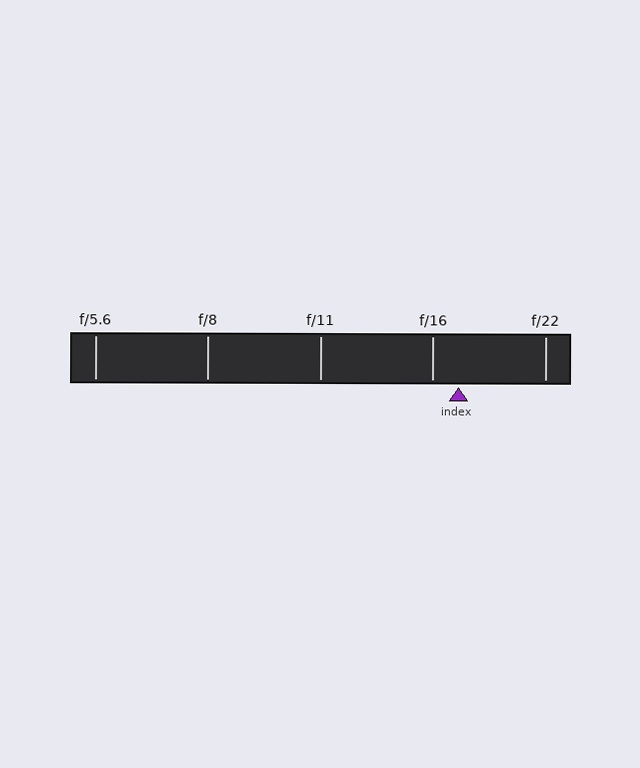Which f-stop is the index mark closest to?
The index mark is closest to f/16.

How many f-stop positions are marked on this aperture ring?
There are 5 f-stop positions marked.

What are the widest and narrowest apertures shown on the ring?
The widest aperture shown is f/5.6 and the narrowest is f/22.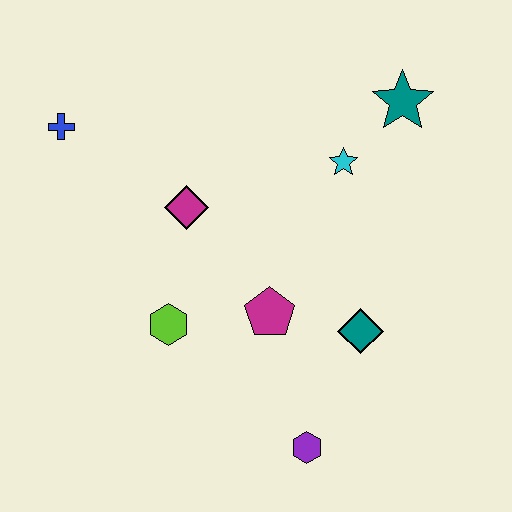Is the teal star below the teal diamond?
No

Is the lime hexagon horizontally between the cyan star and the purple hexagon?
No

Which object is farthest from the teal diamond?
The blue cross is farthest from the teal diamond.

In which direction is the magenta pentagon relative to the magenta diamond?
The magenta pentagon is below the magenta diamond.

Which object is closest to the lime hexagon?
The magenta pentagon is closest to the lime hexagon.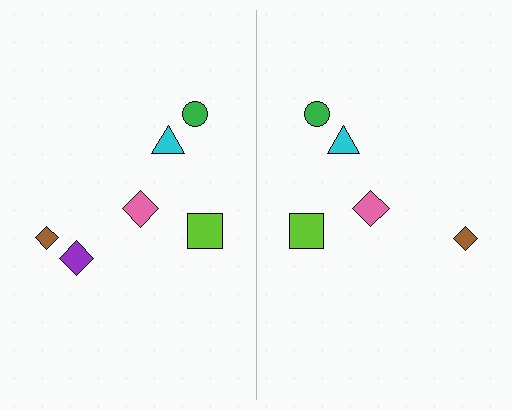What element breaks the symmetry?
A purple diamond is missing from the right side.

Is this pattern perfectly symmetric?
No, the pattern is not perfectly symmetric. A purple diamond is missing from the right side.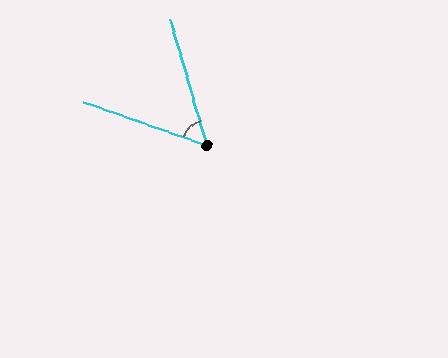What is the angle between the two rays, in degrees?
Approximately 54 degrees.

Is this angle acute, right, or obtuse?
It is acute.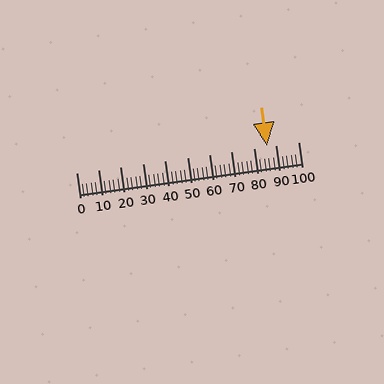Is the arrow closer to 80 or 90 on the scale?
The arrow is closer to 90.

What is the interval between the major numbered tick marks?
The major tick marks are spaced 10 units apart.